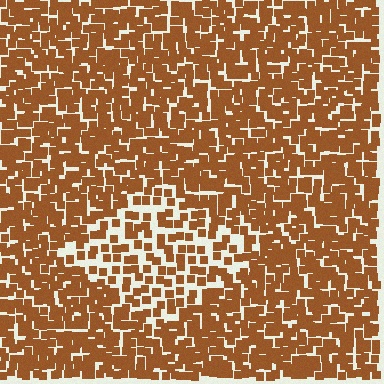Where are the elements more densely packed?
The elements are more densely packed outside the diamond boundary.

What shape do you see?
I see a diamond.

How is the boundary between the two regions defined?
The boundary is defined by a change in element density (approximately 1.9x ratio). All elements are the same color, size, and shape.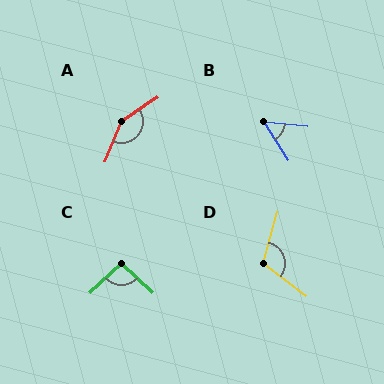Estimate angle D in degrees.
Approximately 112 degrees.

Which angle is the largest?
A, at approximately 146 degrees.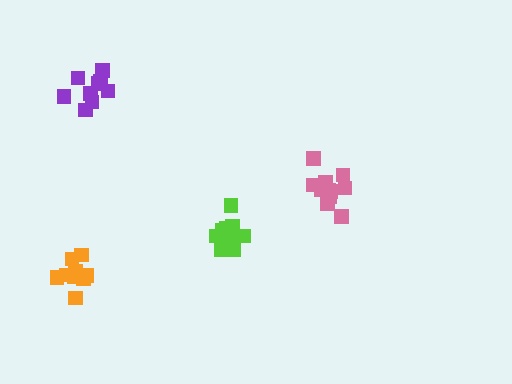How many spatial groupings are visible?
There are 4 spatial groupings.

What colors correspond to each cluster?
The clusters are colored: orange, lime, pink, purple.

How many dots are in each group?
Group 1: 9 dots, Group 2: 9 dots, Group 3: 11 dots, Group 4: 9 dots (38 total).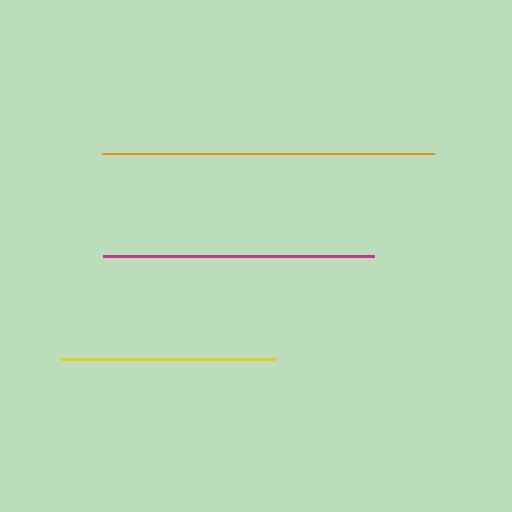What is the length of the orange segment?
The orange segment is approximately 333 pixels long.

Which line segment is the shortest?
The yellow line is the shortest at approximately 214 pixels.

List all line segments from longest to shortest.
From longest to shortest: orange, magenta, yellow.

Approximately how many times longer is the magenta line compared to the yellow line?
The magenta line is approximately 1.3 times the length of the yellow line.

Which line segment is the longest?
The orange line is the longest at approximately 333 pixels.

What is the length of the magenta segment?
The magenta segment is approximately 271 pixels long.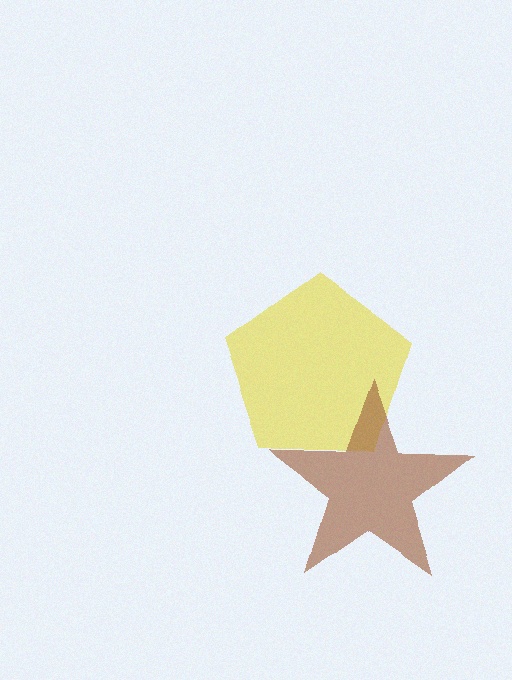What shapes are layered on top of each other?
The layered shapes are: a yellow pentagon, a brown star.